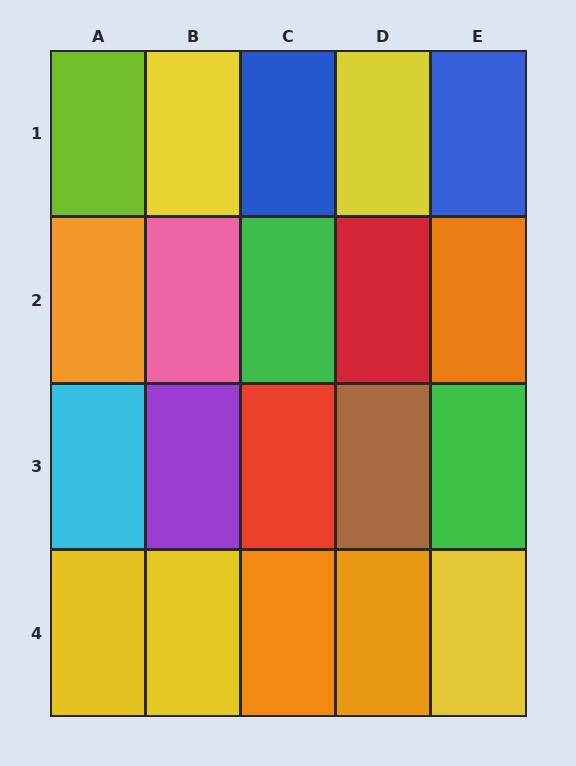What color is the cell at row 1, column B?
Yellow.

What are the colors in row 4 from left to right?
Yellow, yellow, orange, orange, yellow.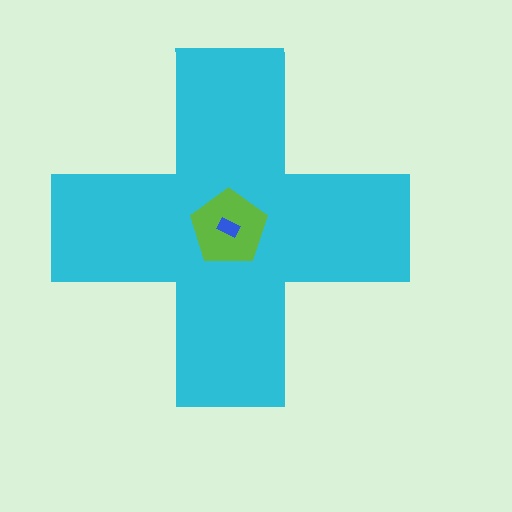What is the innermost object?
The blue rectangle.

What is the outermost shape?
The cyan cross.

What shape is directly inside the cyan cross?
The lime pentagon.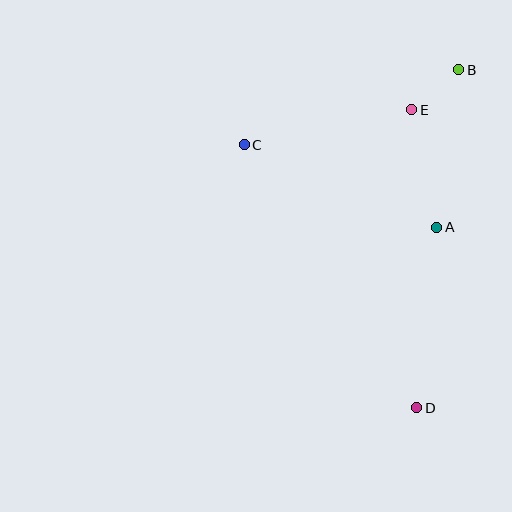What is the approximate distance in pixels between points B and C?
The distance between B and C is approximately 227 pixels.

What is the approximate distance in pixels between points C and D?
The distance between C and D is approximately 315 pixels.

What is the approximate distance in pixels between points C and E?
The distance between C and E is approximately 171 pixels.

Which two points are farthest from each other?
Points B and D are farthest from each other.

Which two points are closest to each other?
Points B and E are closest to each other.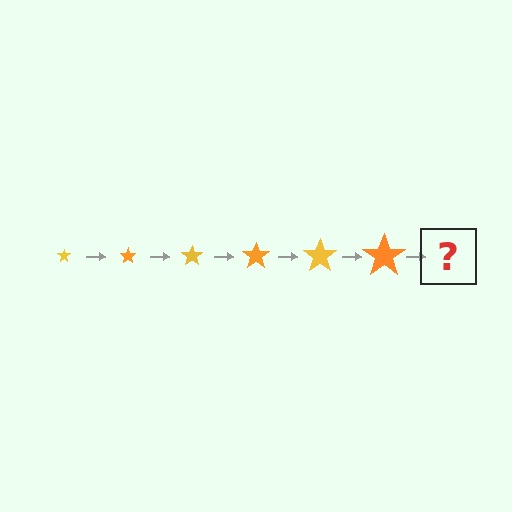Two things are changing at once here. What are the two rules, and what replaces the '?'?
The two rules are that the star grows larger each step and the color cycles through yellow and orange. The '?' should be a yellow star, larger than the previous one.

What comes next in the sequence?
The next element should be a yellow star, larger than the previous one.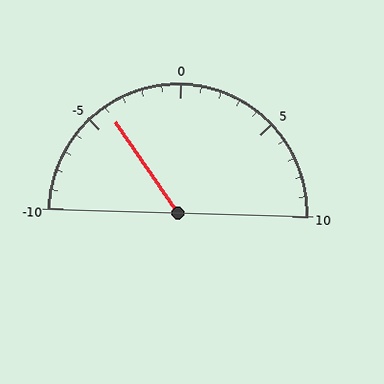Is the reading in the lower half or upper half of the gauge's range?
The reading is in the lower half of the range (-10 to 10).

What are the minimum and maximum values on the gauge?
The gauge ranges from -10 to 10.